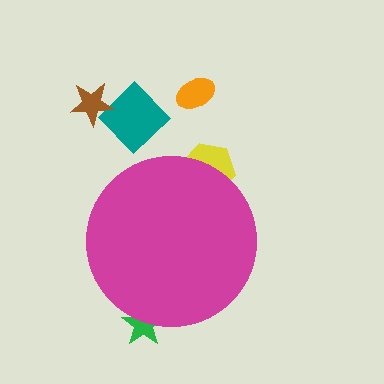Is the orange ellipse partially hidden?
No, the orange ellipse is fully visible.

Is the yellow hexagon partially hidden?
Yes, the yellow hexagon is partially hidden behind the magenta circle.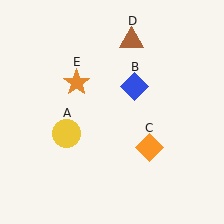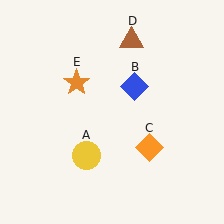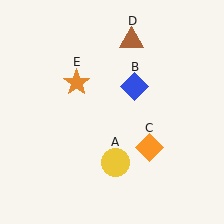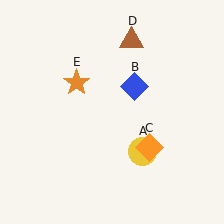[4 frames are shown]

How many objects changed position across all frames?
1 object changed position: yellow circle (object A).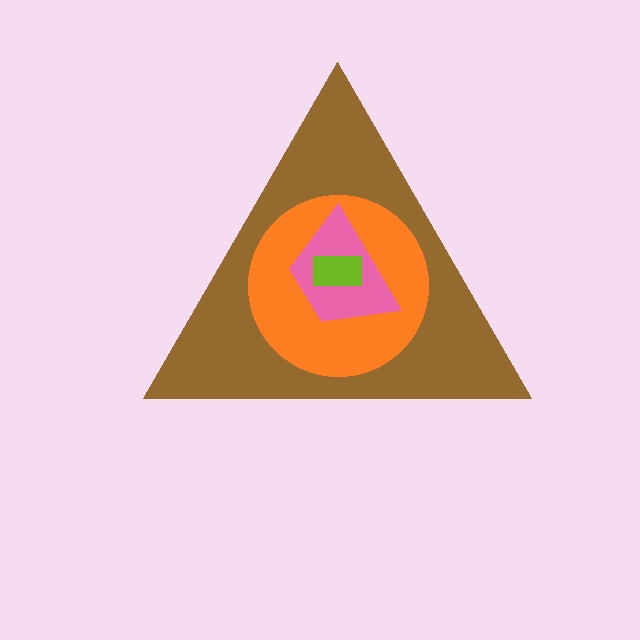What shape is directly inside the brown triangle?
The orange circle.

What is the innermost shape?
The lime rectangle.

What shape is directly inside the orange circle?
The pink trapezoid.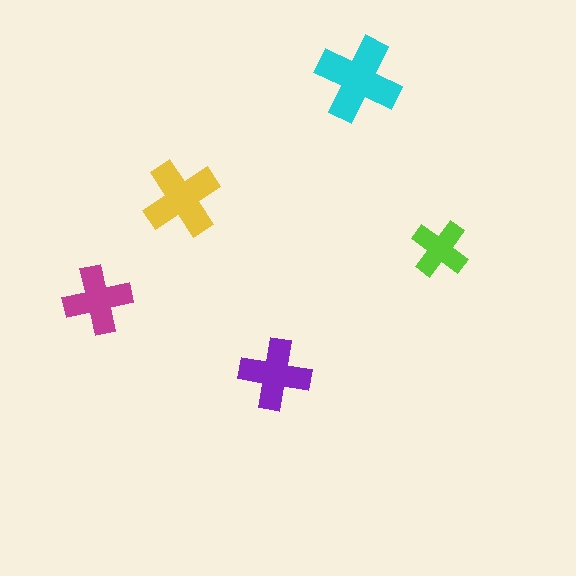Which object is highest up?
The cyan cross is topmost.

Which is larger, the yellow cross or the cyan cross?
The cyan one.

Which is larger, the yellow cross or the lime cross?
The yellow one.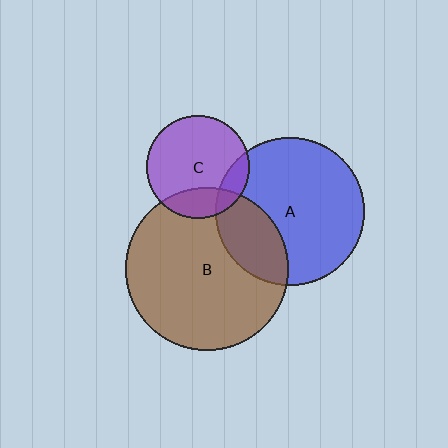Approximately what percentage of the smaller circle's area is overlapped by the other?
Approximately 25%.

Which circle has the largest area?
Circle B (brown).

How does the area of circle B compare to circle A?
Approximately 1.2 times.